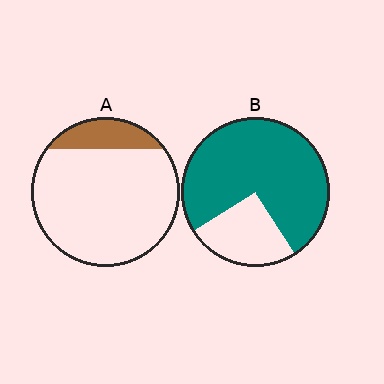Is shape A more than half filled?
No.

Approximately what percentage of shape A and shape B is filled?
A is approximately 15% and B is approximately 75%.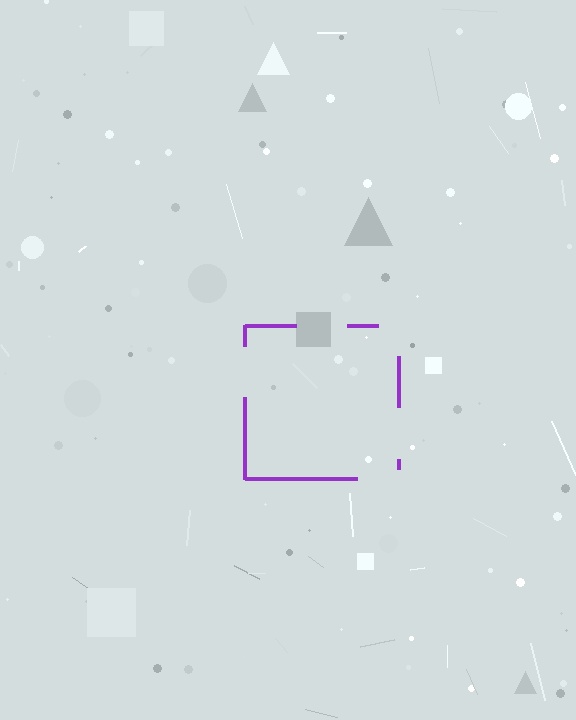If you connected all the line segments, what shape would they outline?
They would outline a square.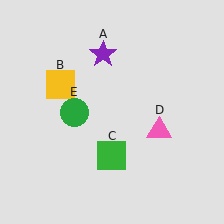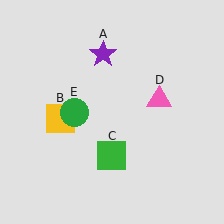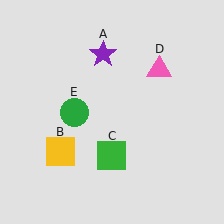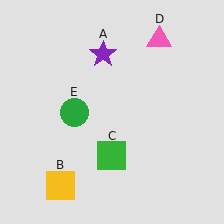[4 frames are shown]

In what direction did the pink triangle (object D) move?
The pink triangle (object D) moved up.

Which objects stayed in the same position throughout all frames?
Purple star (object A) and green square (object C) and green circle (object E) remained stationary.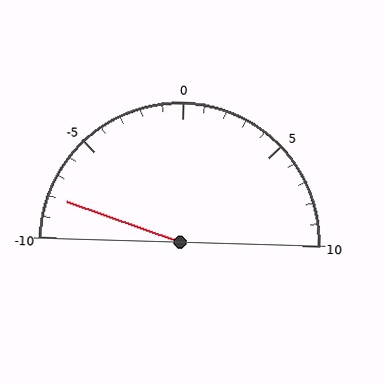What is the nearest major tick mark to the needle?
The nearest major tick mark is -10.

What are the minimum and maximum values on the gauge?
The gauge ranges from -10 to 10.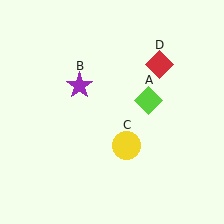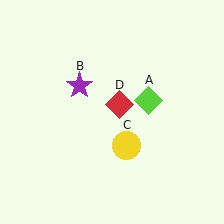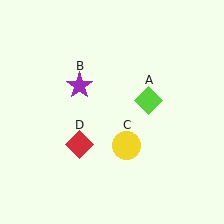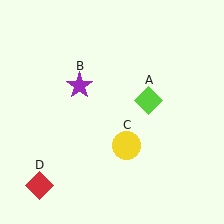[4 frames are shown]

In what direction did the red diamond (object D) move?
The red diamond (object D) moved down and to the left.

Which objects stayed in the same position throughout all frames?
Lime diamond (object A) and purple star (object B) and yellow circle (object C) remained stationary.